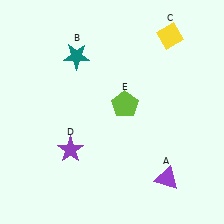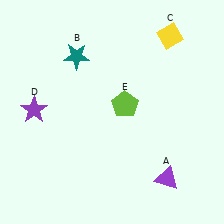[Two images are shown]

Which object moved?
The purple star (D) moved up.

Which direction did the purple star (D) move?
The purple star (D) moved up.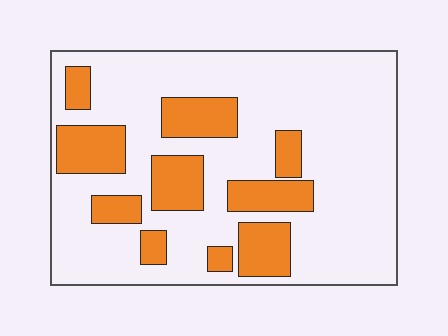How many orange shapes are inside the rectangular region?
10.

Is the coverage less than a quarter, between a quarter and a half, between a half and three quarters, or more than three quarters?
Between a quarter and a half.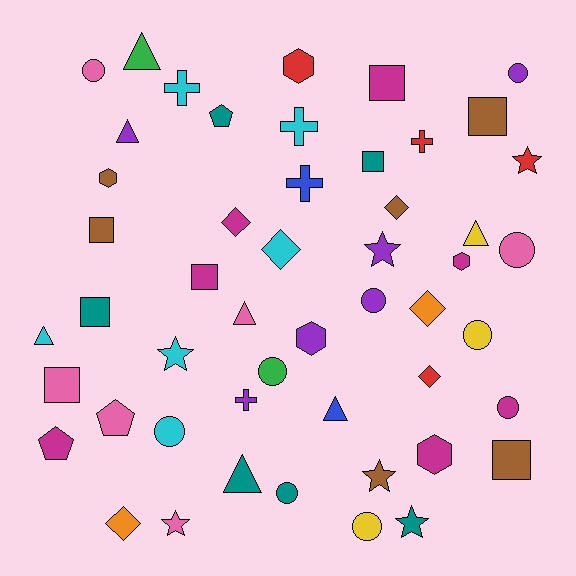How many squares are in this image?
There are 8 squares.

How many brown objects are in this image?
There are 6 brown objects.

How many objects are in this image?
There are 50 objects.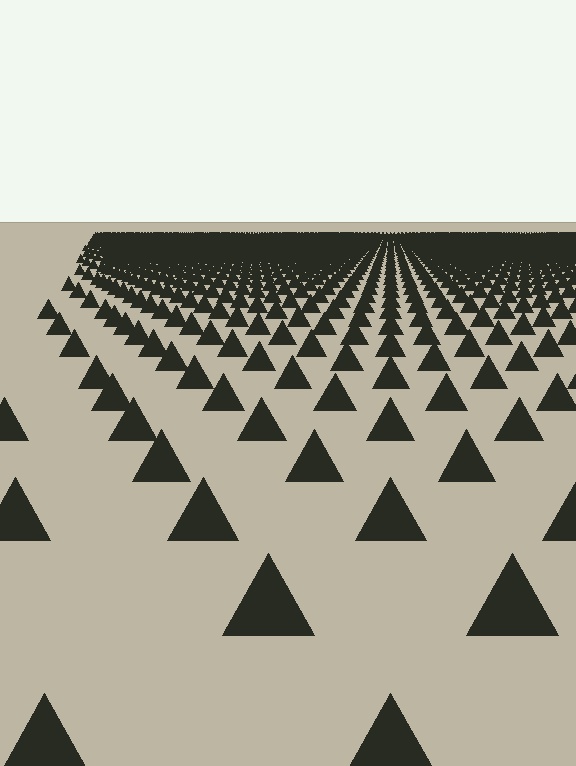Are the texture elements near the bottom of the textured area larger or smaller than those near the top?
Larger. Near the bottom, elements are closer to the viewer and appear at a bigger on-screen size.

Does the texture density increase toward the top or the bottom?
Density increases toward the top.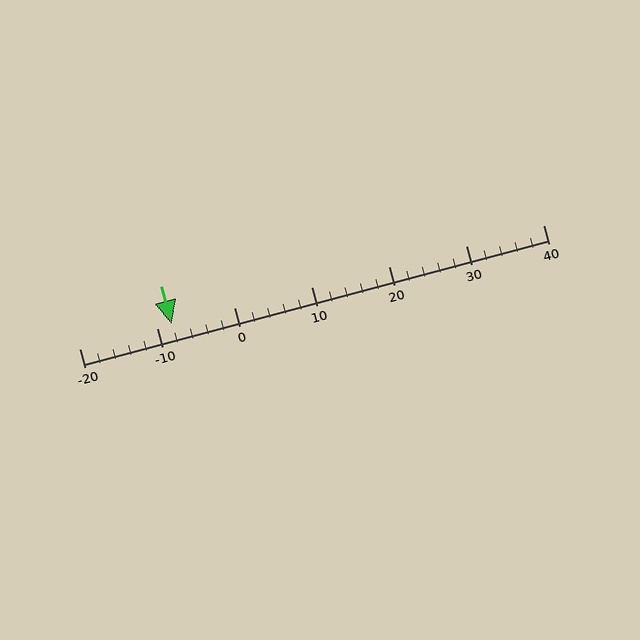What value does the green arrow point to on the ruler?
The green arrow points to approximately -8.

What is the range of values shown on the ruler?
The ruler shows values from -20 to 40.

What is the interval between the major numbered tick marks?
The major tick marks are spaced 10 units apart.